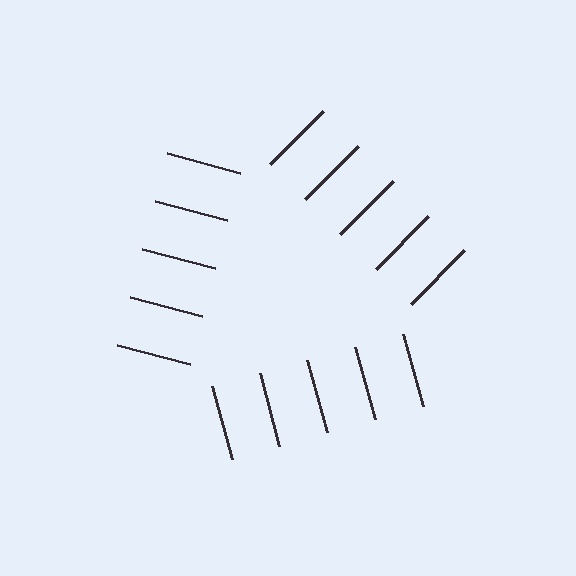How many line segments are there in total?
15 — 5 along each of the 3 edges.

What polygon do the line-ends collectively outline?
An illusory triangle — the line segments terminate on its edges but no continuous stroke is drawn.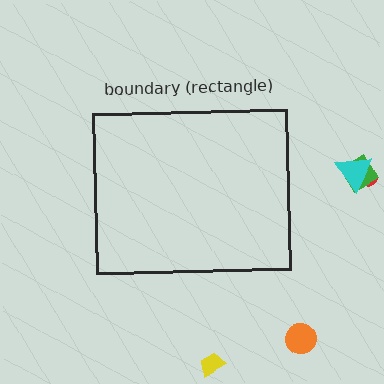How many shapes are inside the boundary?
0 inside, 5 outside.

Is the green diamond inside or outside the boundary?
Outside.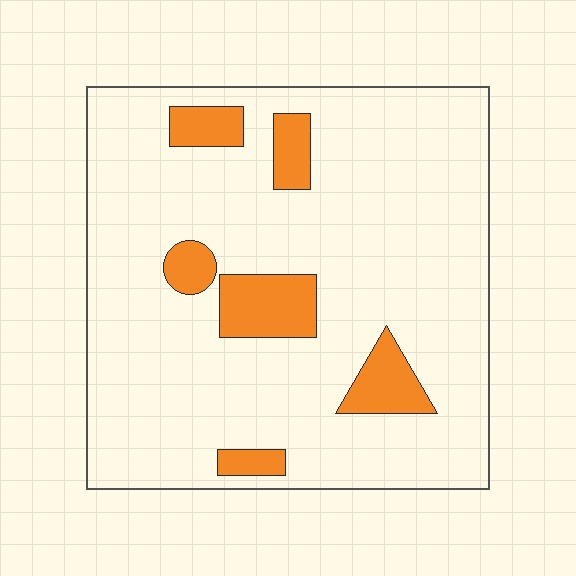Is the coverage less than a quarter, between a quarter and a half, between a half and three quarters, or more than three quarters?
Less than a quarter.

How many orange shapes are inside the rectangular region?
6.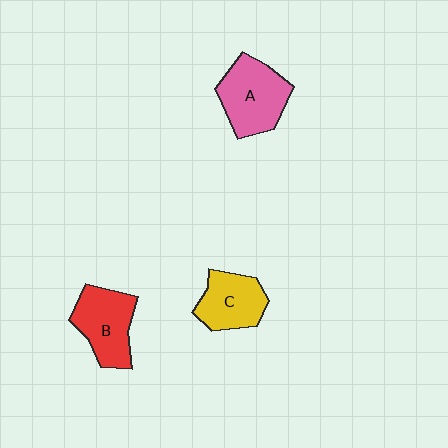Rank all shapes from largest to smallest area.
From largest to smallest: A (pink), B (red), C (yellow).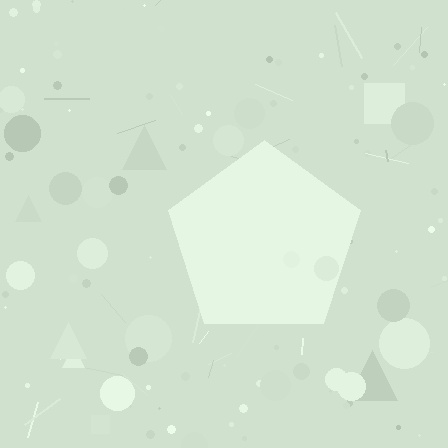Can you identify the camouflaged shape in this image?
The camouflaged shape is a pentagon.